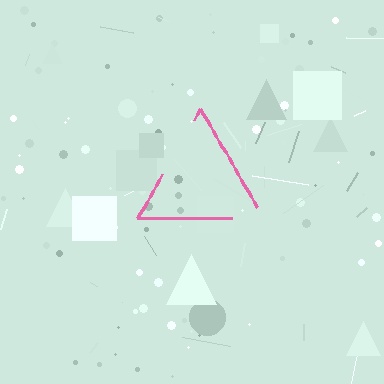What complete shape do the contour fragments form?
The contour fragments form a triangle.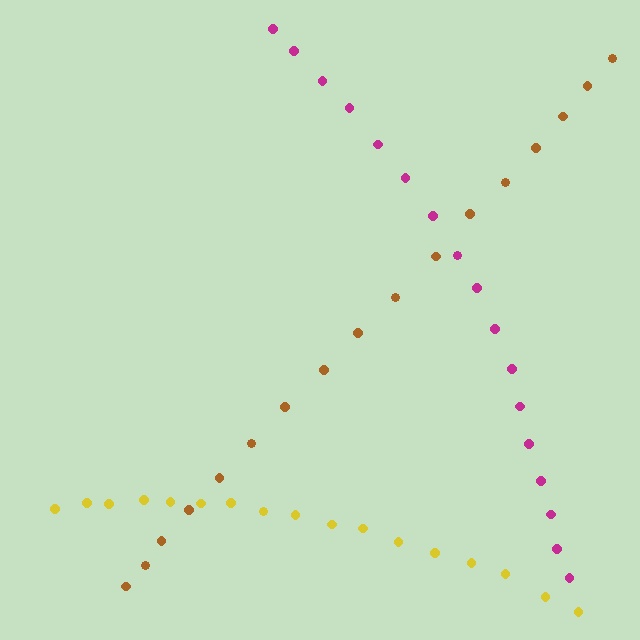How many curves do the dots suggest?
There are 3 distinct paths.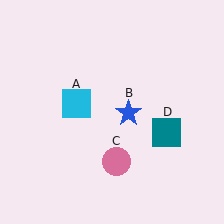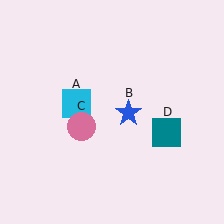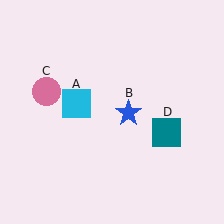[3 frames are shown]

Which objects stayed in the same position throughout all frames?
Cyan square (object A) and blue star (object B) and teal square (object D) remained stationary.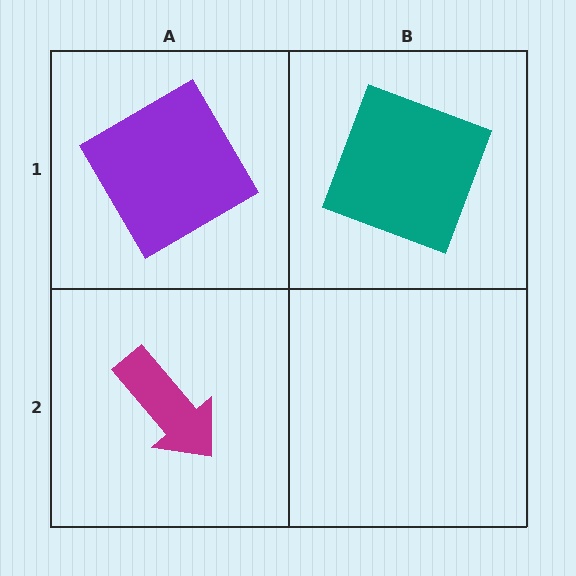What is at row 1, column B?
A teal square.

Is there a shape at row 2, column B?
No, that cell is empty.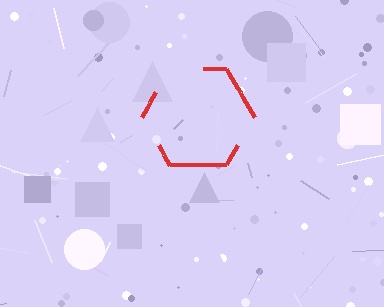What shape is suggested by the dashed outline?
The dashed outline suggests a hexagon.